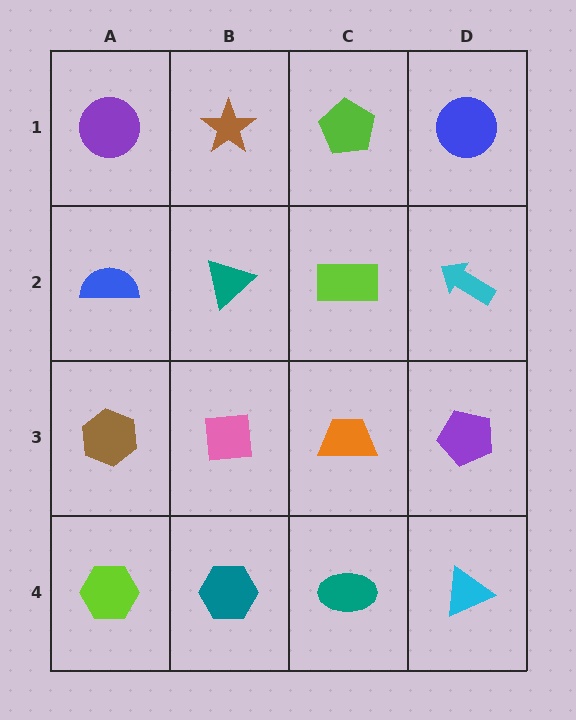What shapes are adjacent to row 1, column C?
A lime rectangle (row 2, column C), a brown star (row 1, column B), a blue circle (row 1, column D).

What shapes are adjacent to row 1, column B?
A teal triangle (row 2, column B), a purple circle (row 1, column A), a lime pentagon (row 1, column C).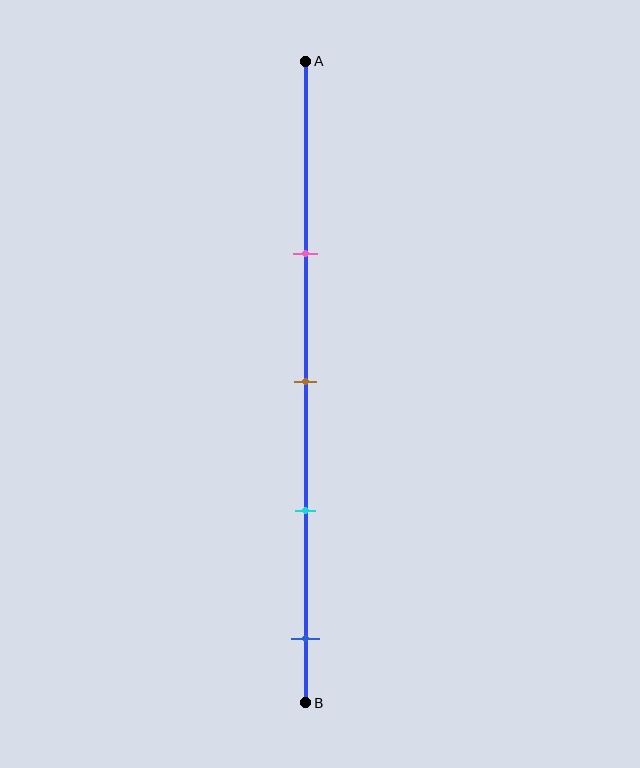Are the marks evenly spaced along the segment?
Yes, the marks are approximately evenly spaced.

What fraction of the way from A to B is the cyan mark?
The cyan mark is approximately 70% (0.7) of the way from A to B.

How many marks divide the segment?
There are 4 marks dividing the segment.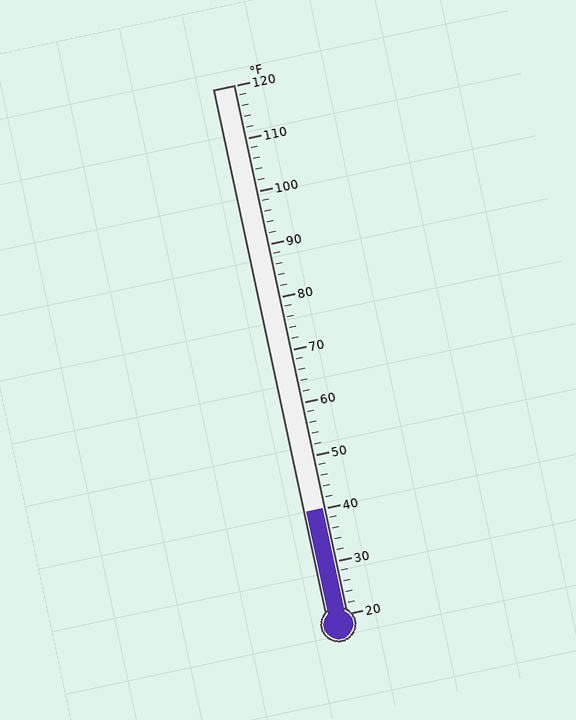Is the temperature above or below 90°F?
The temperature is below 90°F.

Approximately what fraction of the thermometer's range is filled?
The thermometer is filled to approximately 20% of its range.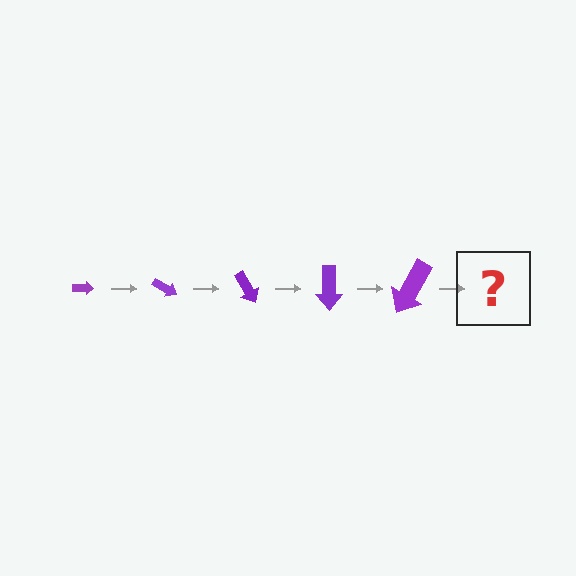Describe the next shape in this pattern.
It should be an arrow, larger than the previous one and rotated 150 degrees from the start.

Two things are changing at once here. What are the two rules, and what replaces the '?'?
The two rules are that the arrow grows larger each step and it rotates 30 degrees each step. The '?' should be an arrow, larger than the previous one and rotated 150 degrees from the start.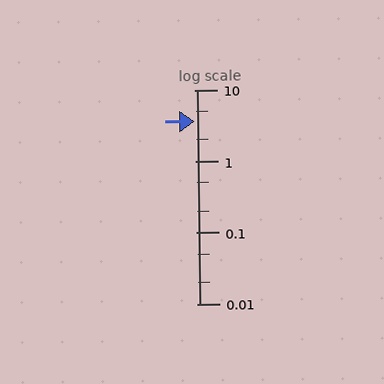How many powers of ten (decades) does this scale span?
The scale spans 3 decades, from 0.01 to 10.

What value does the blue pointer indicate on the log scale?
The pointer indicates approximately 3.6.